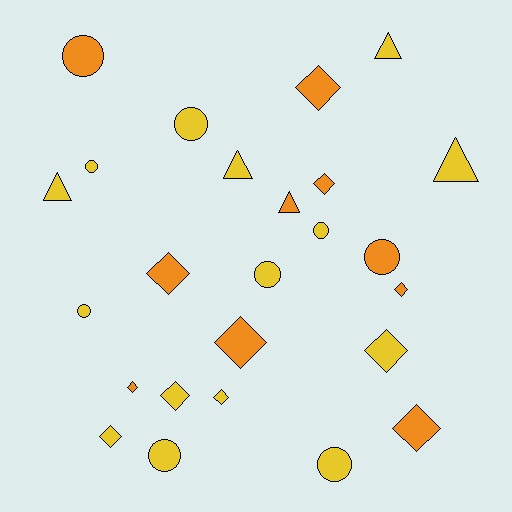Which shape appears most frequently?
Diamond, with 11 objects.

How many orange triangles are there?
There is 1 orange triangle.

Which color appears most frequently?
Yellow, with 15 objects.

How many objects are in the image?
There are 25 objects.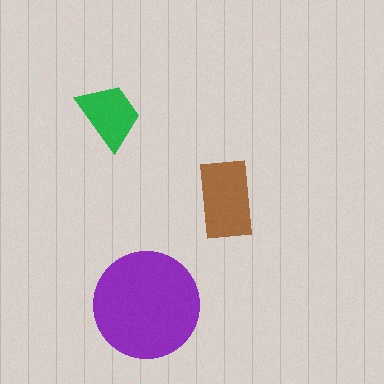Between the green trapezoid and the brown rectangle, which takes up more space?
The brown rectangle.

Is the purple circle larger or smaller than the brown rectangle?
Larger.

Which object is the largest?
The purple circle.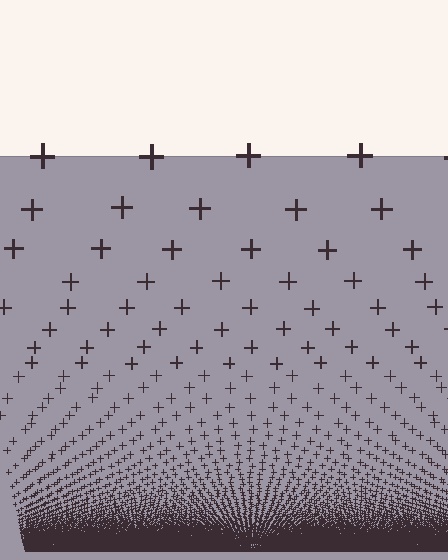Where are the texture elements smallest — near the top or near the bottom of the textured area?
Near the bottom.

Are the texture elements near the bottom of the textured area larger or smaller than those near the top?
Smaller. The gradient is inverted — elements near the bottom are smaller and denser.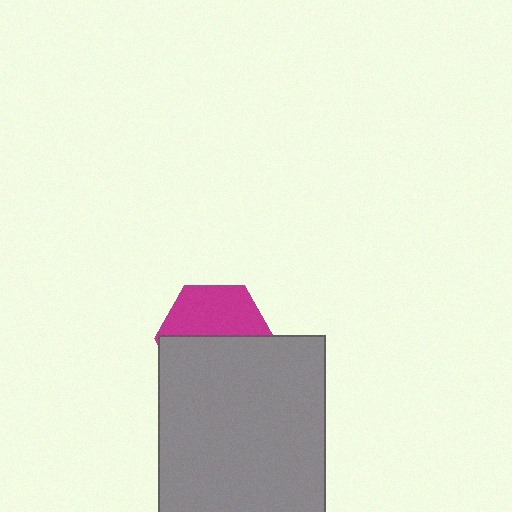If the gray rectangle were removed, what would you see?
You would see the complete magenta hexagon.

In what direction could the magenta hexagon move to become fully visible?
The magenta hexagon could move up. That would shift it out from behind the gray rectangle entirely.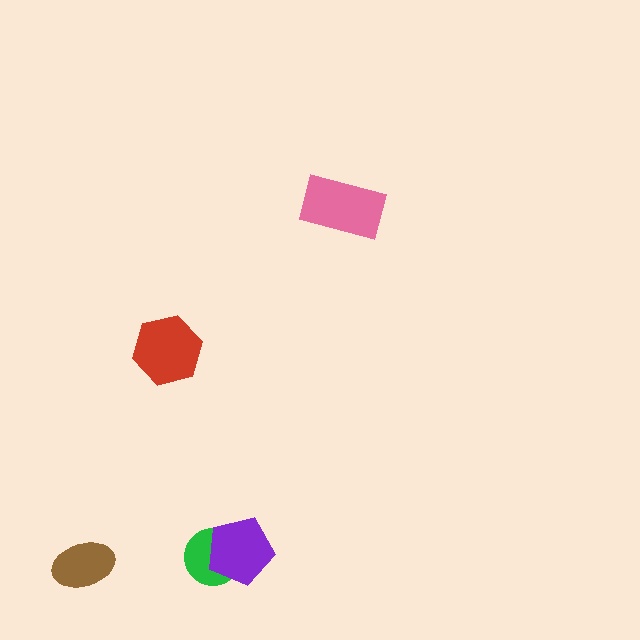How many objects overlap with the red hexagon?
0 objects overlap with the red hexagon.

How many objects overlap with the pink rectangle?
0 objects overlap with the pink rectangle.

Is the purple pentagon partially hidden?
No, no other shape covers it.